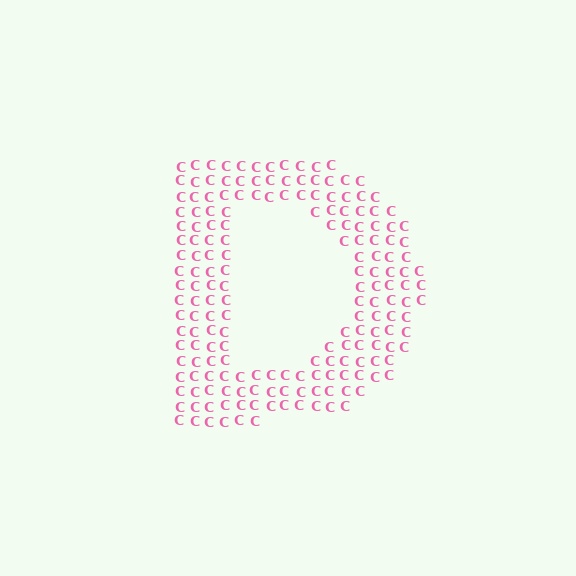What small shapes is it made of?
It is made of small letter C's.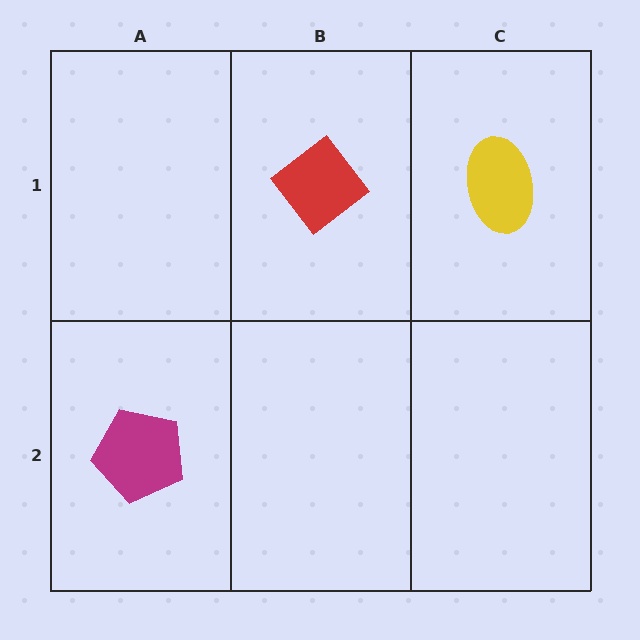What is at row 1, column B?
A red diamond.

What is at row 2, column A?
A magenta pentagon.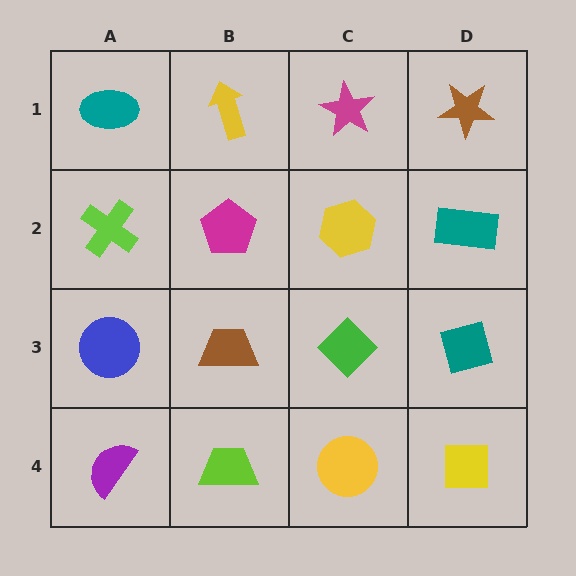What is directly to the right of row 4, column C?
A yellow square.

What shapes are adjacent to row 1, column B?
A magenta pentagon (row 2, column B), a teal ellipse (row 1, column A), a magenta star (row 1, column C).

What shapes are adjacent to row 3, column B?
A magenta pentagon (row 2, column B), a lime trapezoid (row 4, column B), a blue circle (row 3, column A), a green diamond (row 3, column C).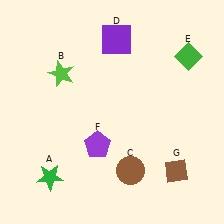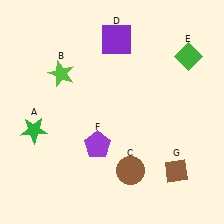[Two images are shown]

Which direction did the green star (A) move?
The green star (A) moved up.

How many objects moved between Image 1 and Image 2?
1 object moved between the two images.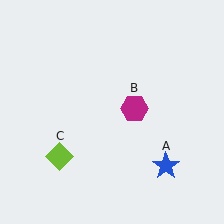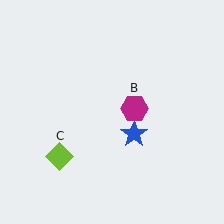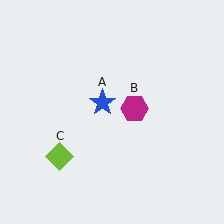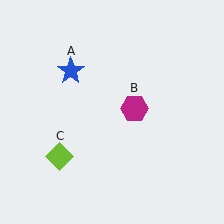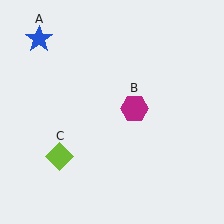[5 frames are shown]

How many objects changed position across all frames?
1 object changed position: blue star (object A).